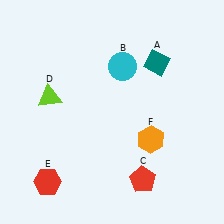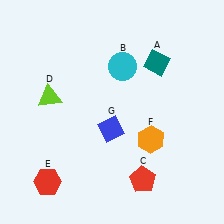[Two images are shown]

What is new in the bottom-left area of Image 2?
A blue diamond (G) was added in the bottom-left area of Image 2.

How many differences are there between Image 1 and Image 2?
There is 1 difference between the two images.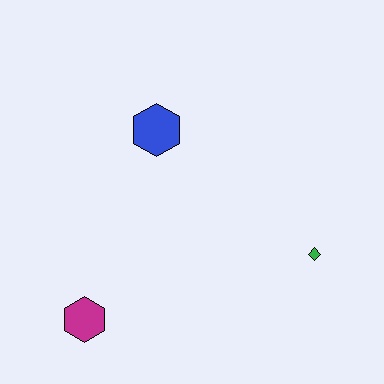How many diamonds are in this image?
There is 1 diamond.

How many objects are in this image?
There are 3 objects.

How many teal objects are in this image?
There are no teal objects.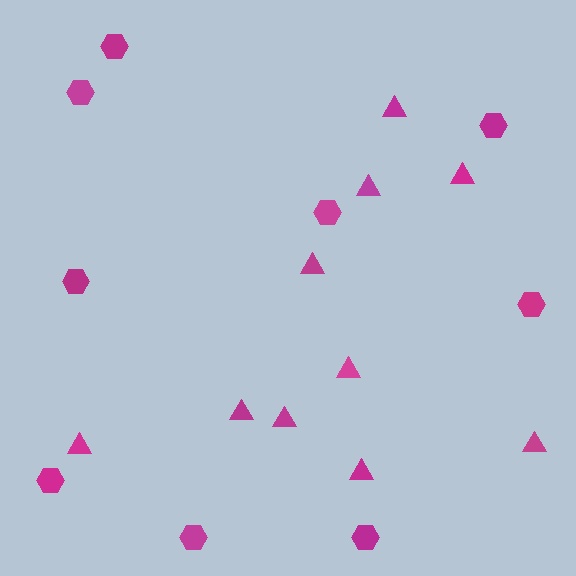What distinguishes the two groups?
There are 2 groups: one group of hexagons (9) and one group of triangles (10).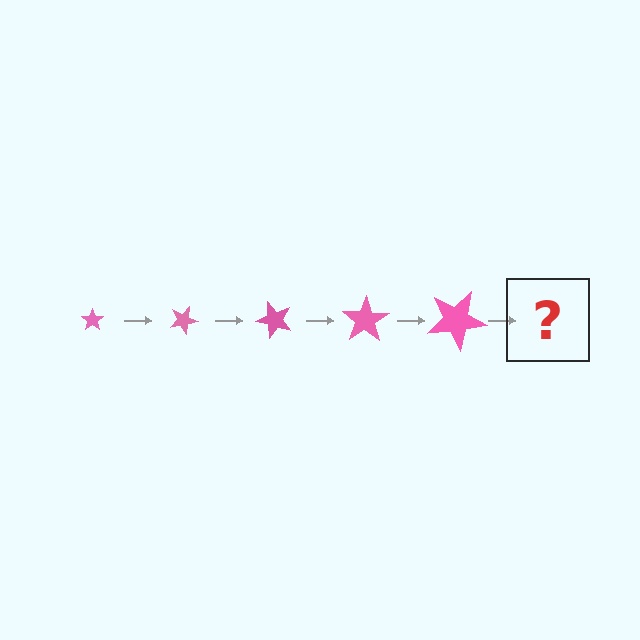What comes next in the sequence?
The next element should be a star, larger than the previous one and rotated 125 degrees from the start.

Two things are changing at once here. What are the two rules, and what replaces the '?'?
The two rules are that the star grows larger each step and it rotates 25 degrees each step. The '?' should be a star, larger than the previous one and rotated 125 degrees from the start.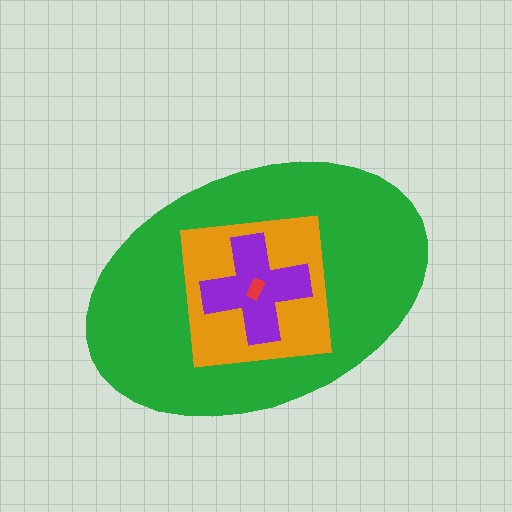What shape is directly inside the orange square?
The purple cross.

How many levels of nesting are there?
4.